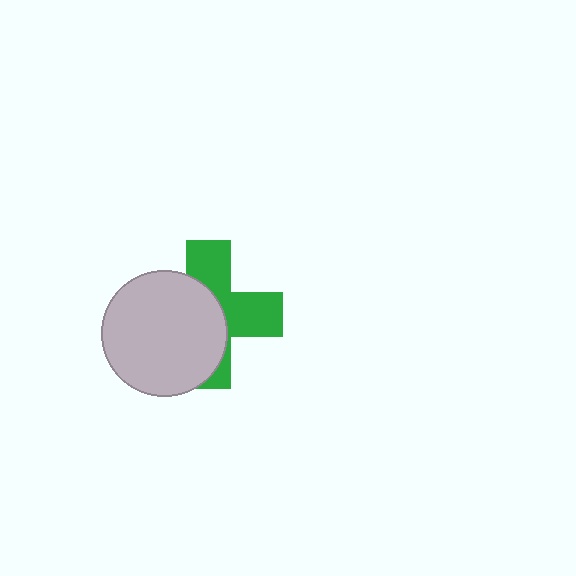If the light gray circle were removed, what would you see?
You would see the complete green cross.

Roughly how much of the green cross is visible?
About half of it is visible (roughly 48%).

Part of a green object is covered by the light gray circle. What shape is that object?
It is a cross.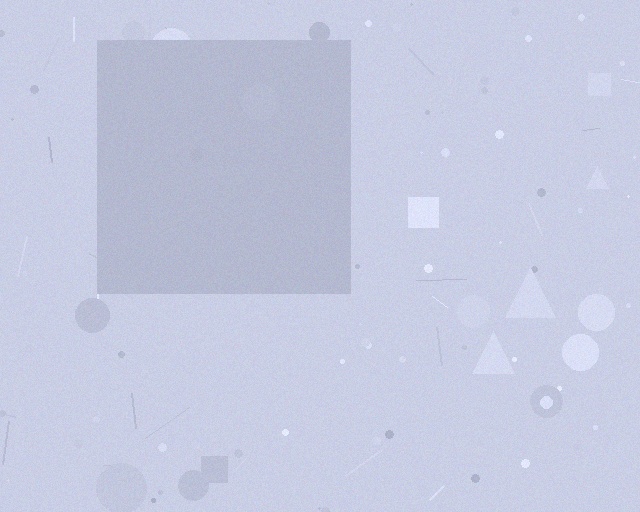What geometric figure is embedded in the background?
A square is embedded in the background.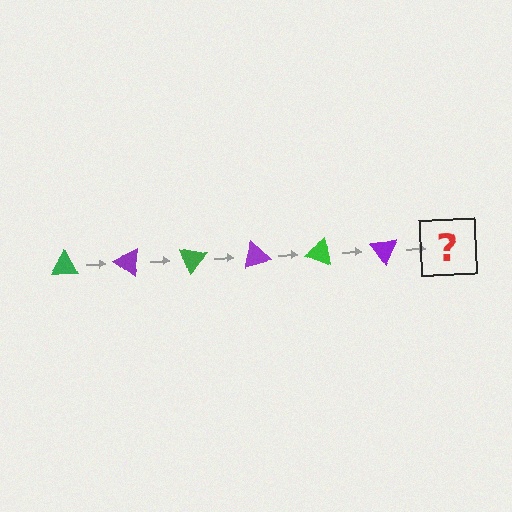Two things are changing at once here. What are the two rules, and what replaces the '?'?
The two rules are that it rotates 35 degrees each step and the color cycles through green and purple. The '?' should be a green triangle, rotated 210 degrees from the start.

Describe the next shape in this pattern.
It should be a green triangle, rotated 210 degrees from the start.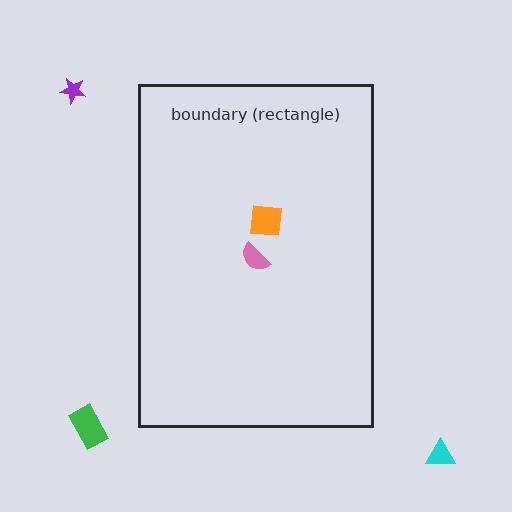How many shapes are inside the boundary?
2 inside, 3 outside.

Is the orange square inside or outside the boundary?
Inside.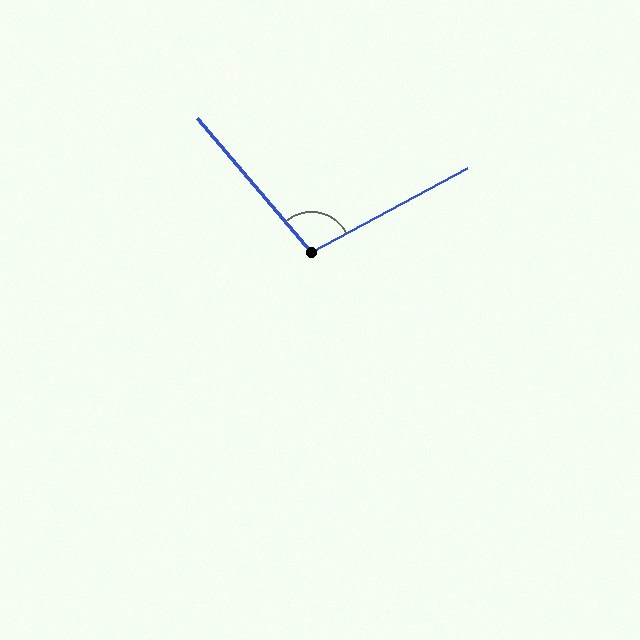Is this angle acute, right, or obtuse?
It is obtuse.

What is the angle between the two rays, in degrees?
Approximately 102 degrees.